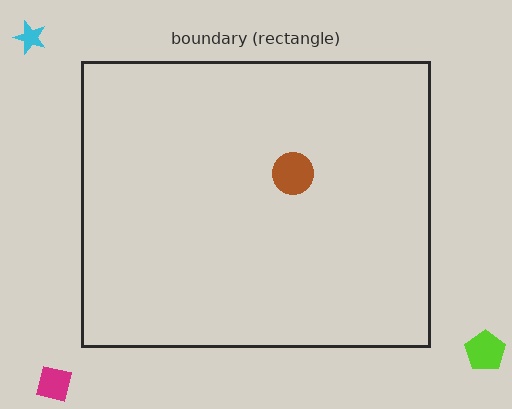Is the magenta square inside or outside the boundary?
Outside.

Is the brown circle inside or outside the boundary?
Inside.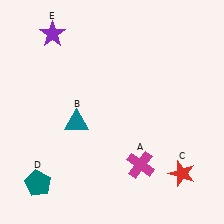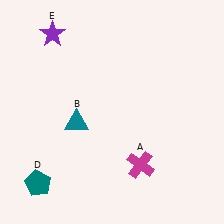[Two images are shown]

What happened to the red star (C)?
The red star (C) was removed in Image 2. It was in the bottom-right area of Image 1.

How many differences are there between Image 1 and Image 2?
There is 1 difference between the two images.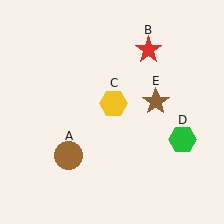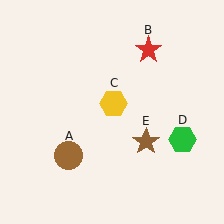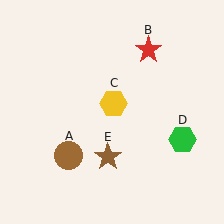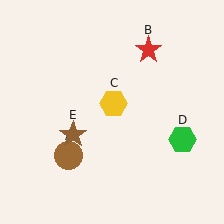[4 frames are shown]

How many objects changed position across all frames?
1 object changed position: brown star (object E).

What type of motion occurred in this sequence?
The brown star (object E) rotated clockwise around the center of the scene.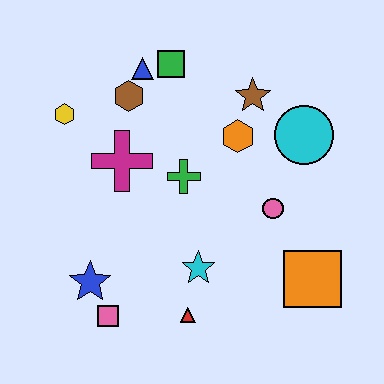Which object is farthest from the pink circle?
The yellow hexagon is farthest from the pink circle.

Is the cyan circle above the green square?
No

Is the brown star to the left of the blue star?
No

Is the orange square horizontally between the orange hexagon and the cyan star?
No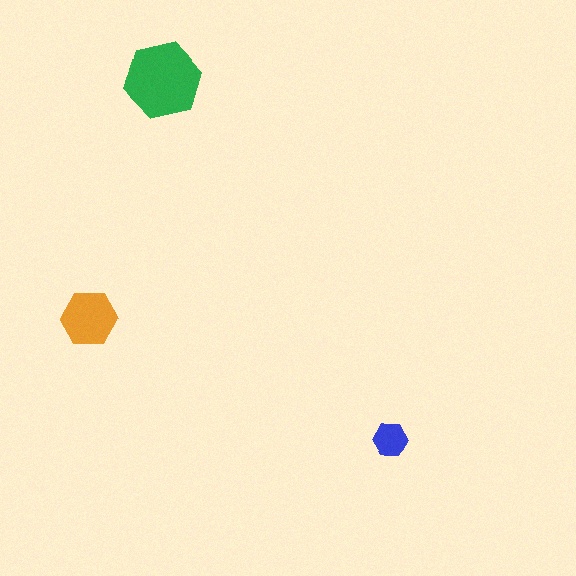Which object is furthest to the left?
The orange hexagon is leftmost.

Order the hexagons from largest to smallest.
the green one, the orange one, the blue one.